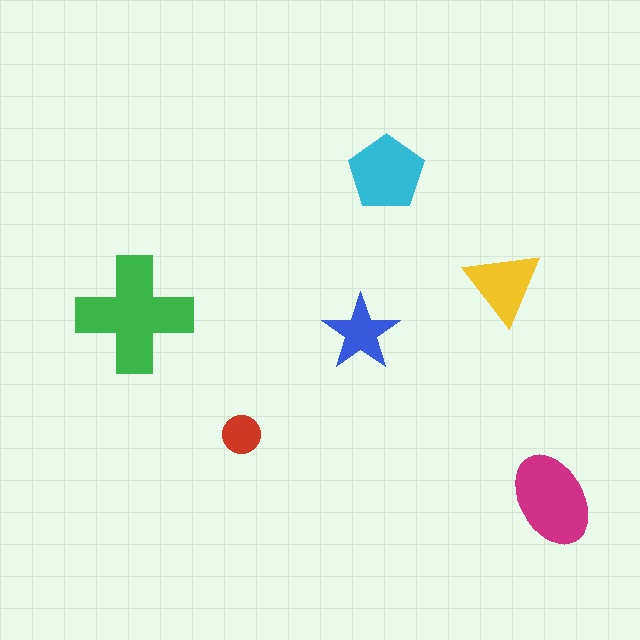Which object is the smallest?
The red circle.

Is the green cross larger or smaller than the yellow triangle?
Larger.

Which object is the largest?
The green cross.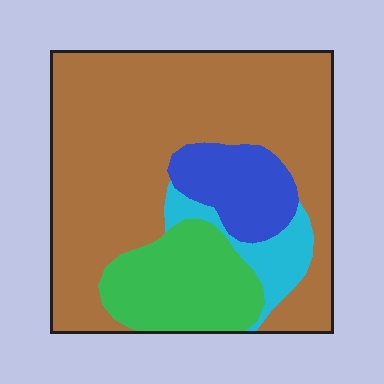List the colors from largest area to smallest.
From largest to smallest: brown, green, blue, cyan.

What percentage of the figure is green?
Green covers 17% of the figure.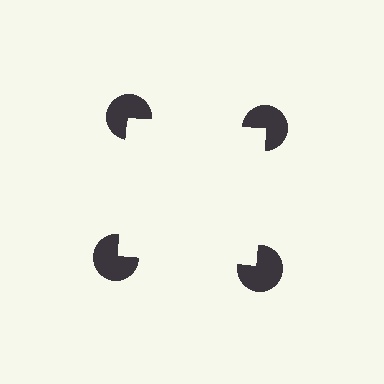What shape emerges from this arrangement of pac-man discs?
An illusory square — its edges are inferred from the aligned wedge cuts in the pac-man discs, not physically drawn.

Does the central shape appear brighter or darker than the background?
It typically appears slightly brighter than the background, even though no actual brightness change is drawn.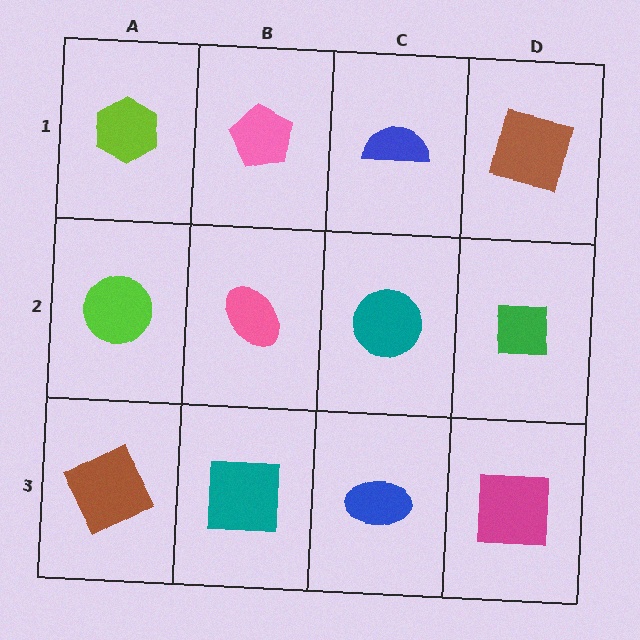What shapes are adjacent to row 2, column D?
A brown square (row 1, column D), a magenta square (row 3, column D), a teal circle (row 2, column C).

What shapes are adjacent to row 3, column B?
A pink ellipse (row 2, column B), a brown square (row 3, column A), a blue ellipse (row 3, column C).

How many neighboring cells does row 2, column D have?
3.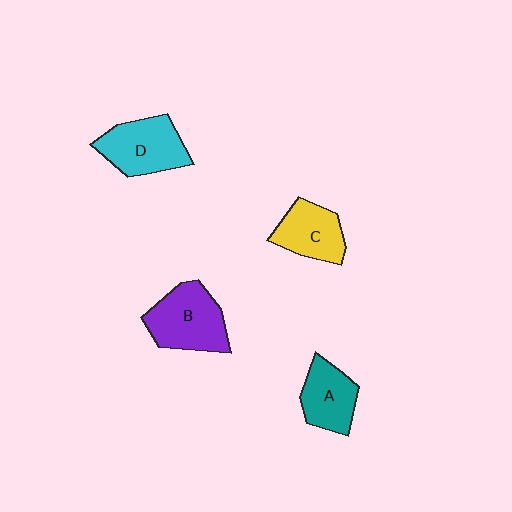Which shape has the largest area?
Shape B (purple).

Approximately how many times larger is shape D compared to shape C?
Approximately 1.2 times.